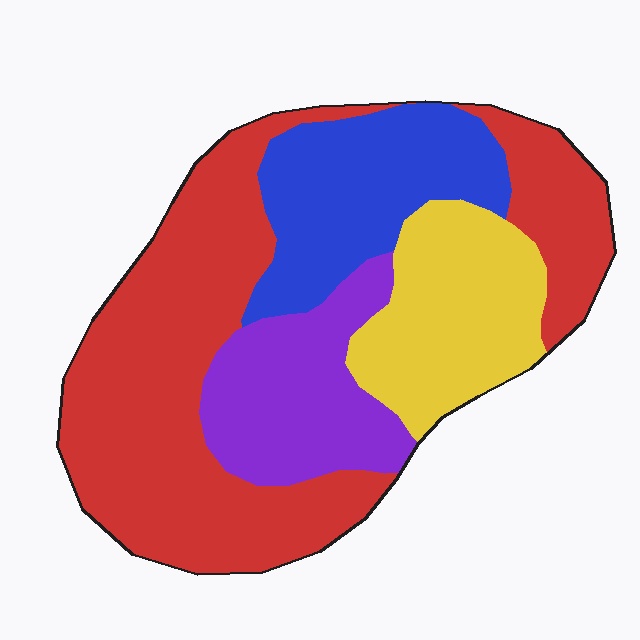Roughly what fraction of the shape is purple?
Purple covers about 15% of the shape.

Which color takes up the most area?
Red, at roughly 45%.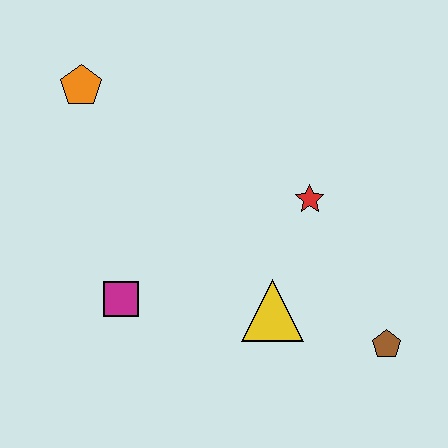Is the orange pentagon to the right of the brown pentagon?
No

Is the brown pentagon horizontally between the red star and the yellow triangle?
No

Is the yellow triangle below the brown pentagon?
No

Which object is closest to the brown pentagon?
The yellow triangle is closest to the brown pentagon.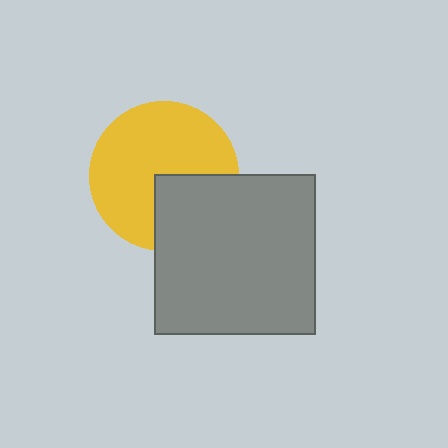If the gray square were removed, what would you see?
You would see the complete yellow circle.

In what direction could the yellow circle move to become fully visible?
The yellow circle could move toward the upper-left. That would shift it out from behind the gray square entirely.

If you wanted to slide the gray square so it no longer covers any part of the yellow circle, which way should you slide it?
Slide it toward the lower-right — that is the most direct way to separate the two shapes.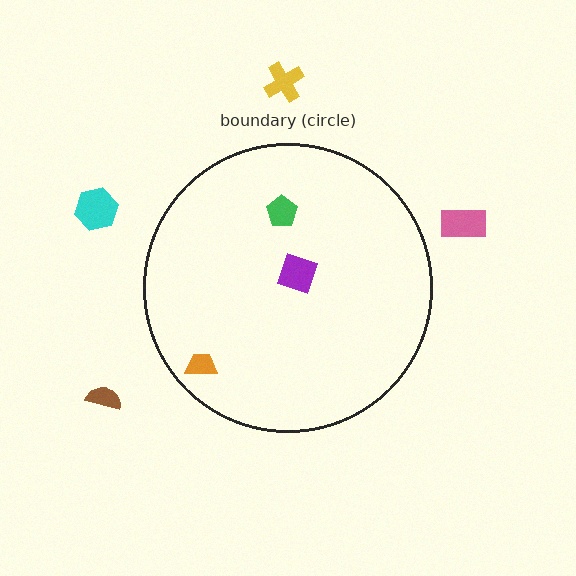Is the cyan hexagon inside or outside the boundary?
Outside.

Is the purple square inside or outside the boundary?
Inside.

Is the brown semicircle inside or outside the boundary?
Outside.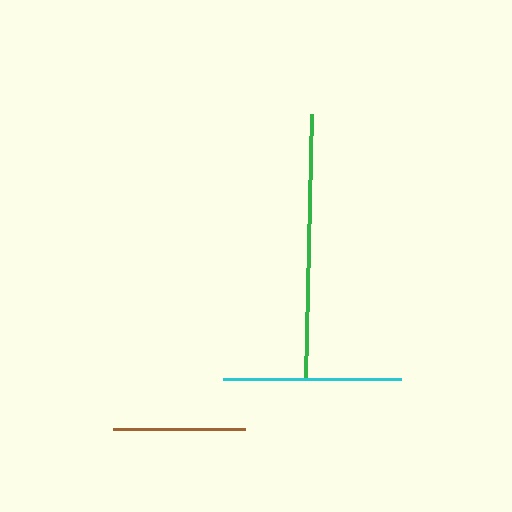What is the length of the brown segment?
The brown segment is approximately 132 pixels long.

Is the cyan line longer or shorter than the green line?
The green line is longer than the cyan line.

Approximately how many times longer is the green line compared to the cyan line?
The green line is approximately 1.5 times the length of the cyan line.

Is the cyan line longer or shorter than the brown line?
The cyan line is longer than the brown line.